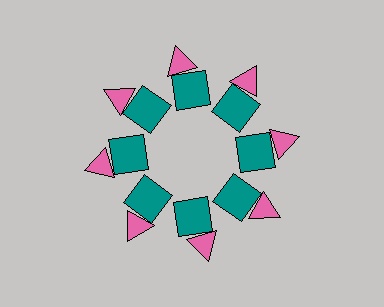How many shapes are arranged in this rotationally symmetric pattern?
There are 16 shapes, arranged in 8 groups of 2.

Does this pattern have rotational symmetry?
Yes, this pattern has 8-fold rotational symmetry. It looks the same after rotating 45 degrees around the center.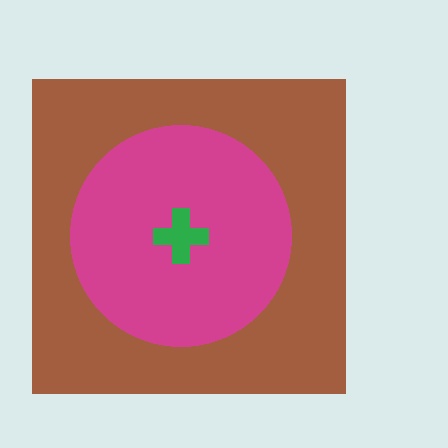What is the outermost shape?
The brown square.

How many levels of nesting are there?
3.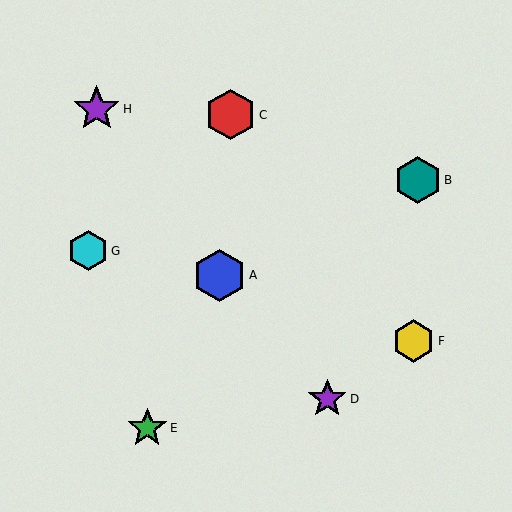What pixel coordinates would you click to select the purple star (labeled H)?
Click at (97, 109) to select the purple star H.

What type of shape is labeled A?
Shape A is a blue hexagon.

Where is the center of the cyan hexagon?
The center of the cyan hexagon is at (88, 251).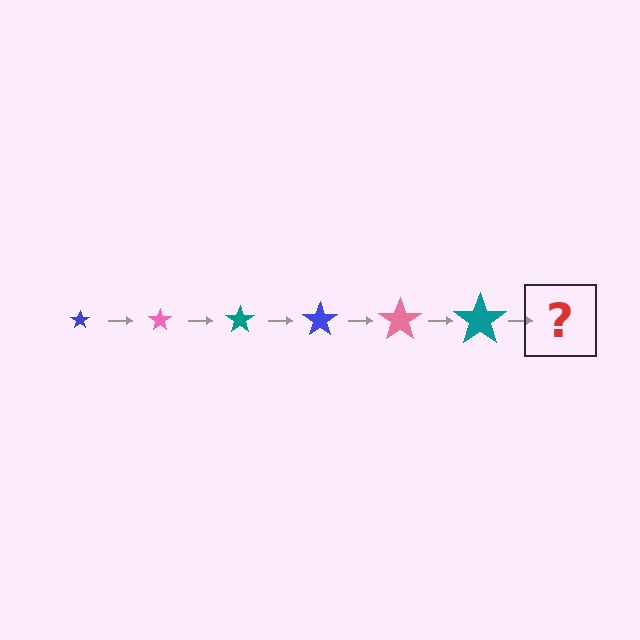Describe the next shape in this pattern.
It should be a blue star, larger than the previous one.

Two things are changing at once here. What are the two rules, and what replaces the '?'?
The two rules are that the star grows larger each step and the color cycles through blue, pink, and teal. The '?' should be a blue star, larger than the previous one.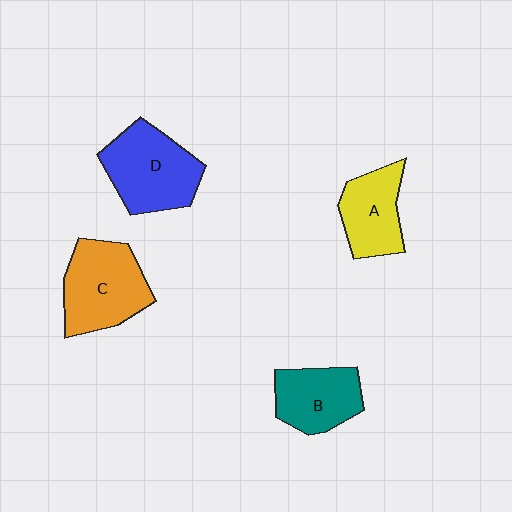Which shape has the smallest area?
Shape A (yellow).